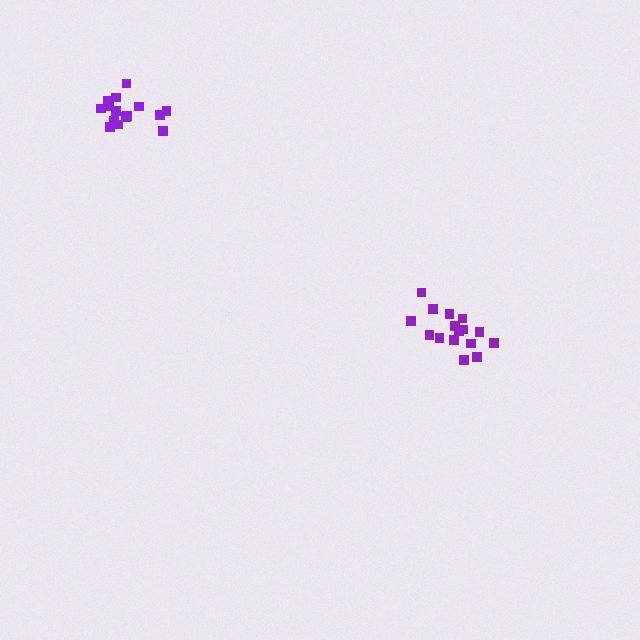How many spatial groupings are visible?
There are 2 spatial groupings.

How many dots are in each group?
Group 1: 15 dots, Group 2: 16 dots (31 total).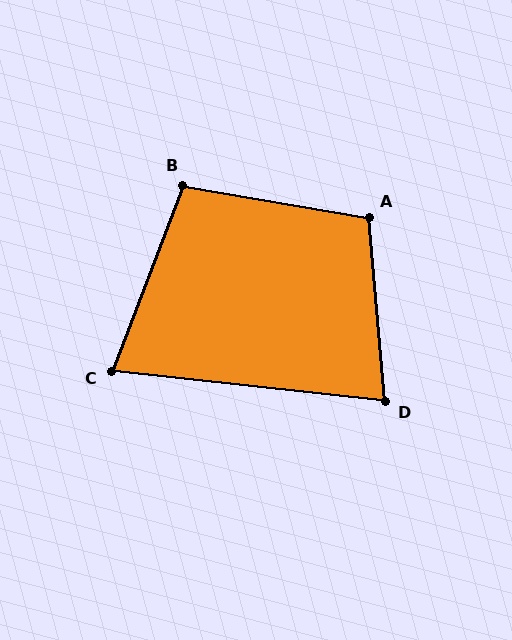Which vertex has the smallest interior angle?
C, at approximately 75 degrees.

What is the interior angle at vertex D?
Approximately 79 degrees (acute).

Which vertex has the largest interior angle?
A, at approximately 105 degrees.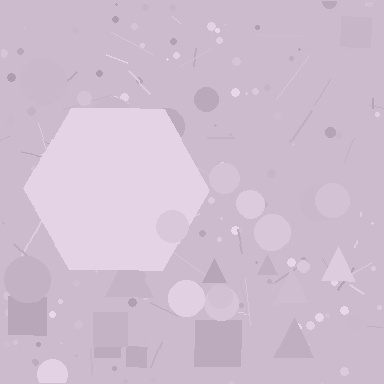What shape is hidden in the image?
A hexagon is hidden in the image.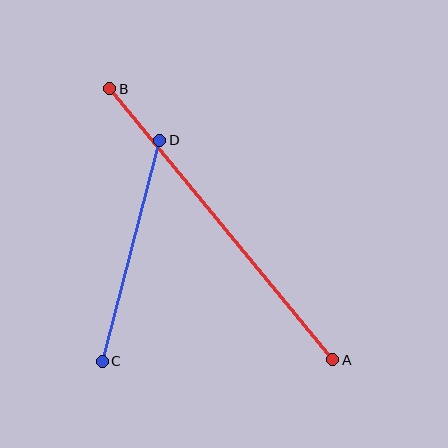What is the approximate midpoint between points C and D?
The midpoint is at approximately (131, 251) pixels.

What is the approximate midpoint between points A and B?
The midpoint is at approximately (221, 224) pixels.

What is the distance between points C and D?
The distance is approximately 228 pixels.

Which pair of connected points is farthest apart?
Points A and B are farthest apart.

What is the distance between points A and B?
The distance is approximately 351 pixels.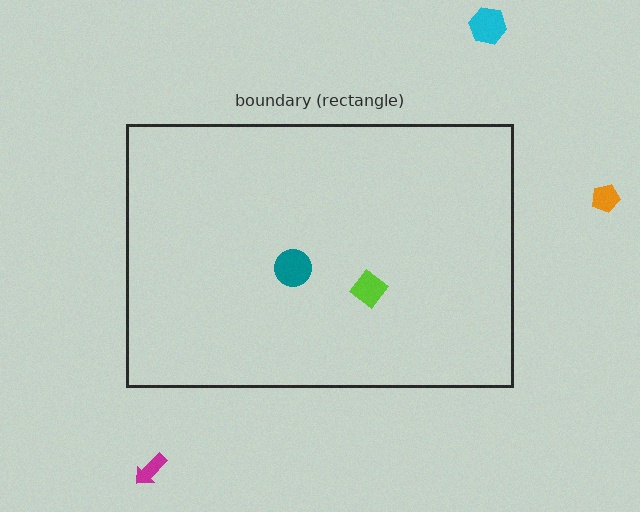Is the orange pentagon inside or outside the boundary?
Outside.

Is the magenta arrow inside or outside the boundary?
Outside.